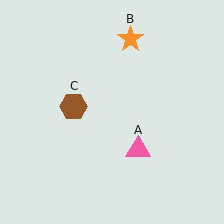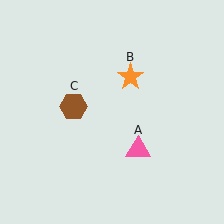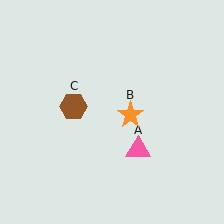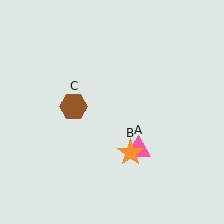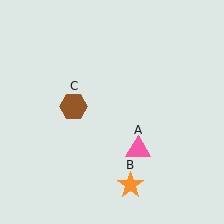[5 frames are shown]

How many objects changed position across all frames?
1 object changed position: orange star (object B).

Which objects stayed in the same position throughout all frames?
Pink triangle (object A) and brown hexagon (object C) remained stationary.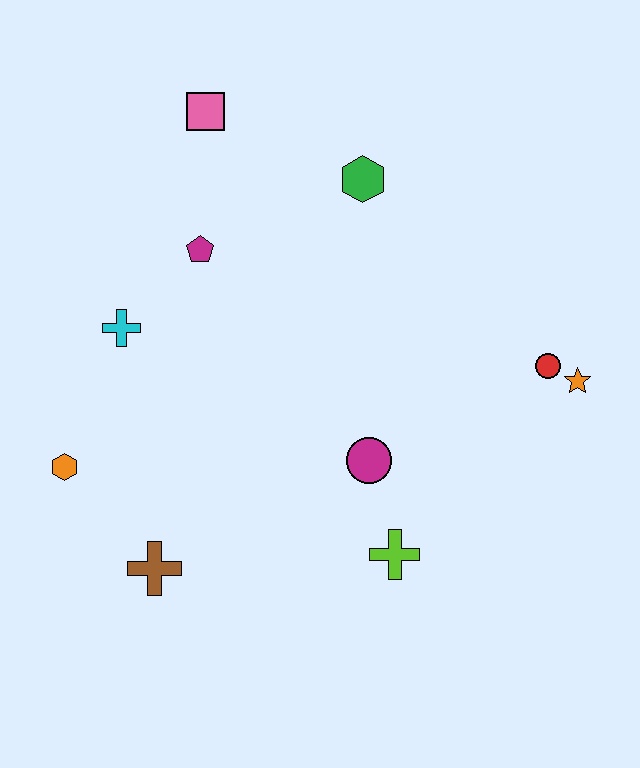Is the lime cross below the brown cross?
No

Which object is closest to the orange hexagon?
The brown cross is closest to the orange hexagon.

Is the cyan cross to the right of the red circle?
No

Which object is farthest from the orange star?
The orange hexagon is farthest from the orange star.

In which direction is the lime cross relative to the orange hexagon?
The lime cross is to the right of the orange hexagon.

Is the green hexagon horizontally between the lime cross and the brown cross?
Yes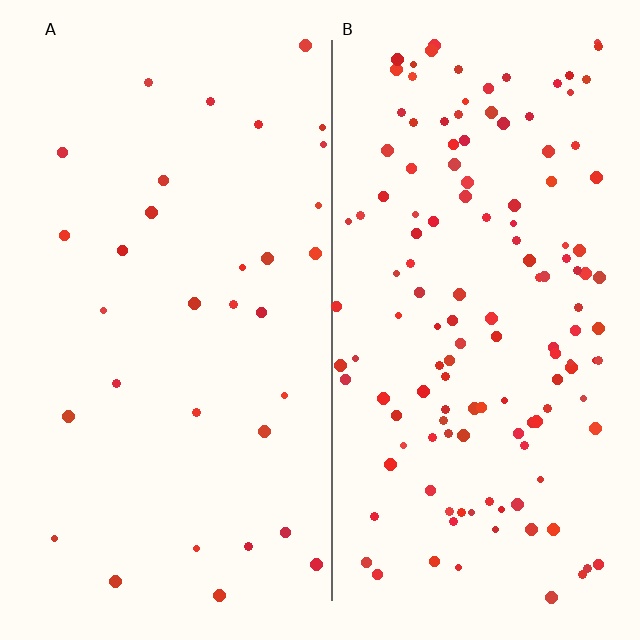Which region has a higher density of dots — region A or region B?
B (the right).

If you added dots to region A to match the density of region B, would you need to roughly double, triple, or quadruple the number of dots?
Approximately quadruple.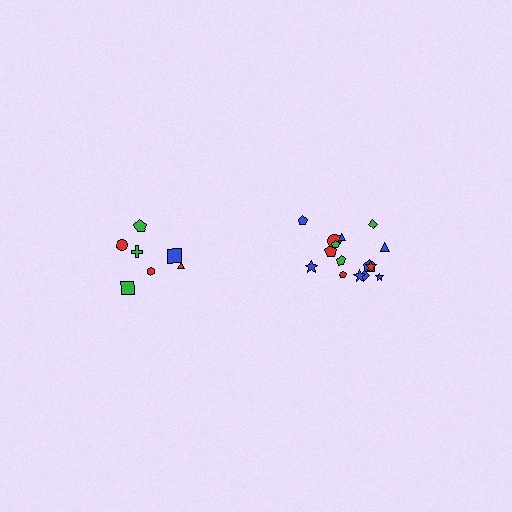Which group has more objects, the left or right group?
The right group.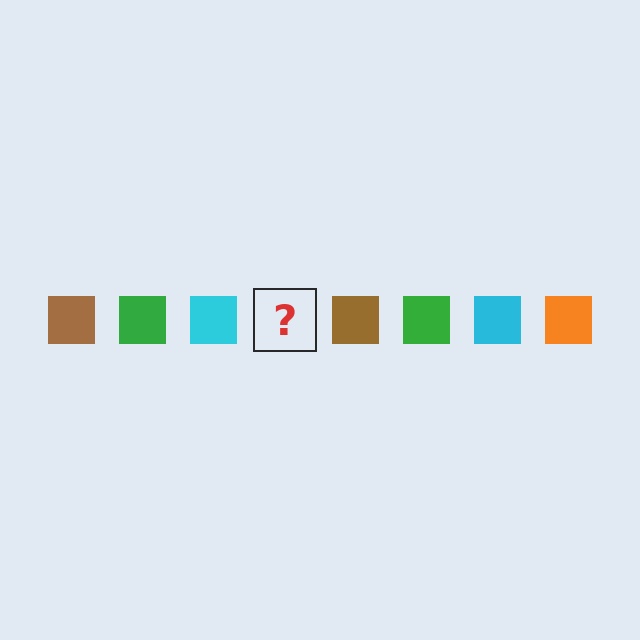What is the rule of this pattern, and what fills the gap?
The rule is that the pattern cycles through brown, green, cyan, orange squares. The gap should be filled with an orange square.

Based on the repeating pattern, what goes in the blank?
The blank should be an orange square.